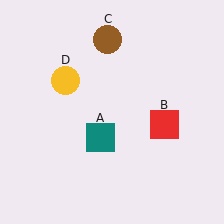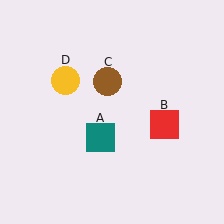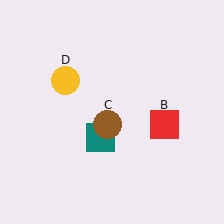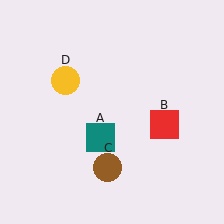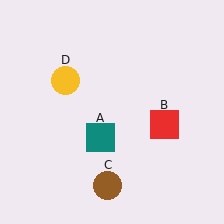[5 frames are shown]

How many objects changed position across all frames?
1 object changed position: brown circle (object C).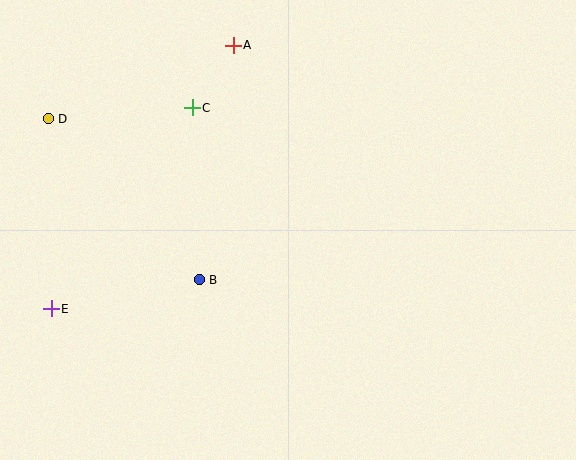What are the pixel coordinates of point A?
Point A is at (233, 45).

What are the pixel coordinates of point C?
Point C is at (192, 108).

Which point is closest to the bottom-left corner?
Point E is closest to the bottom-left corner.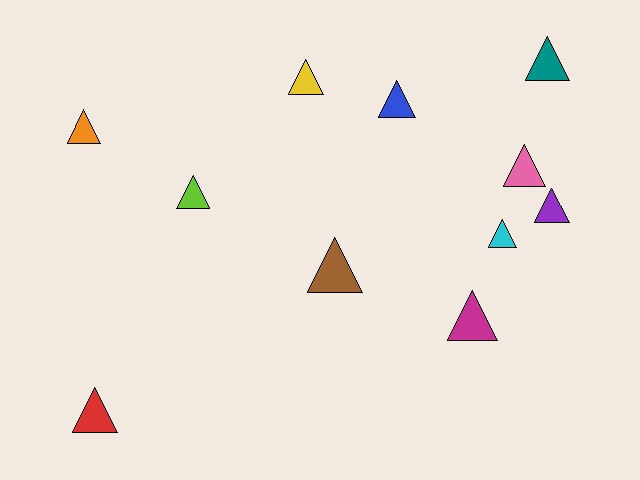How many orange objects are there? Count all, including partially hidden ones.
There is 1 orange object.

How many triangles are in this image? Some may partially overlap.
There are 11 triangles.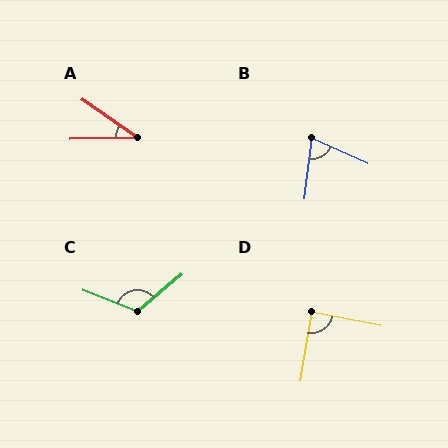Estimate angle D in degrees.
Approximately 88 degrees.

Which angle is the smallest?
A, at approximately 36 degrees.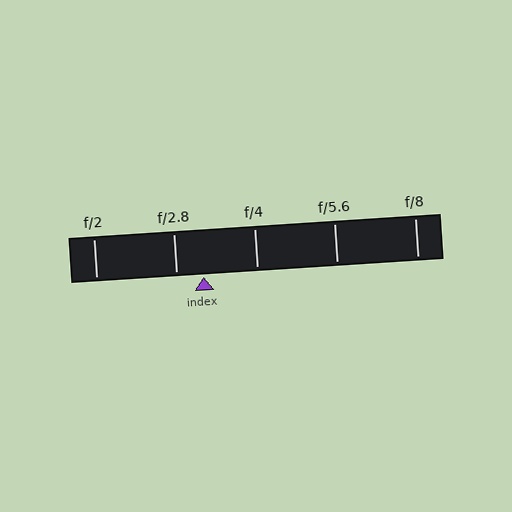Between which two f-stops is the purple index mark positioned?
The index mark is between f/2.8 and f/4.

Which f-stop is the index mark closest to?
The index mark is closest to f/2.8.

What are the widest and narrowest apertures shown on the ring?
The widest aperture shown is f/2 and the narrowest is f/8.